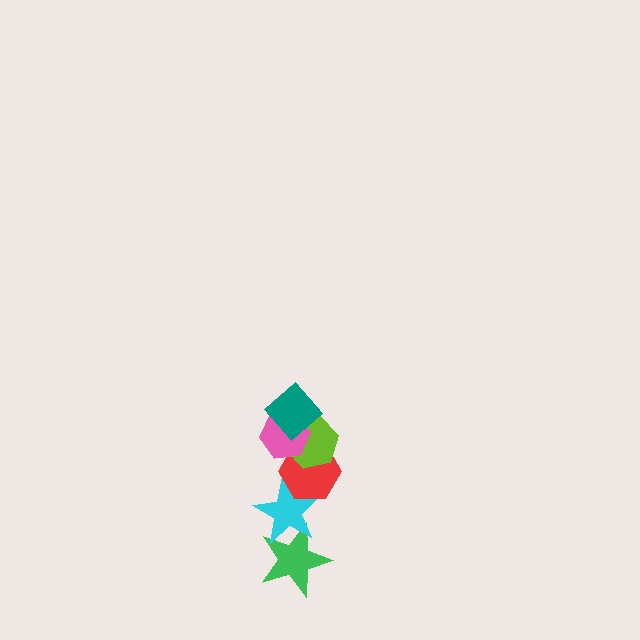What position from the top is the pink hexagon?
The pink hexagon is 2nd from the top.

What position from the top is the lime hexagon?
The lime hexagon is 3rd from the top.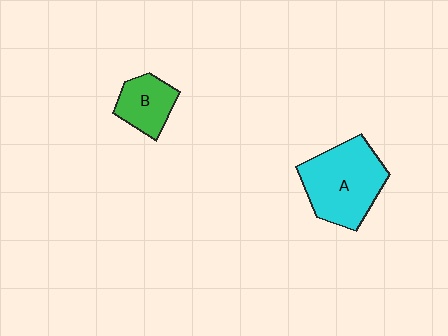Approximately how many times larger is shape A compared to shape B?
Approximately 2.0 times.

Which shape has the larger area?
Shape A (cyan).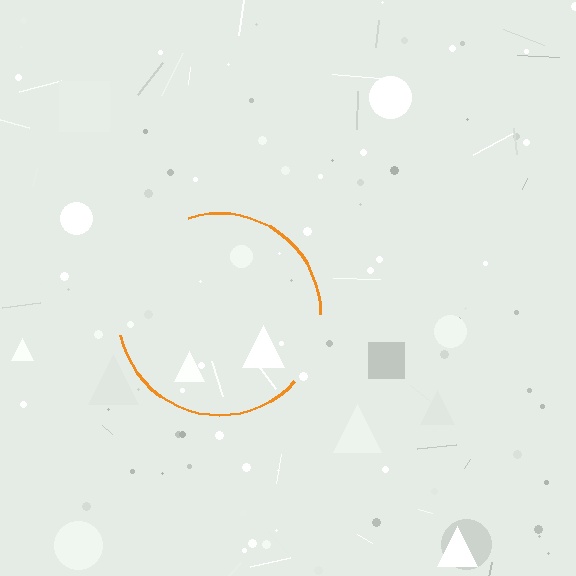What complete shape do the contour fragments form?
The contour fragments form a circle.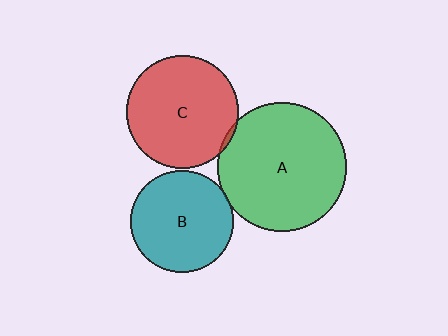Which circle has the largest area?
Circle A (green).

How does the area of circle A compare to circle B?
Approximately 1.6 times.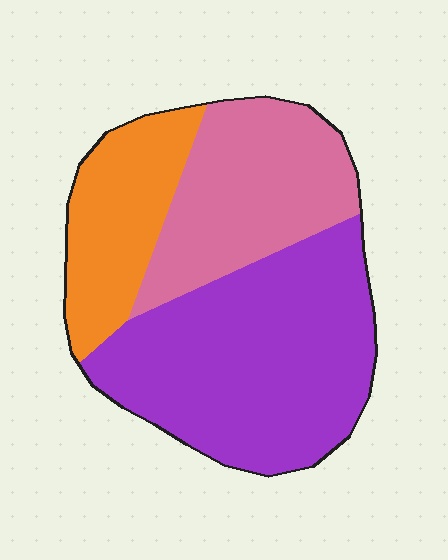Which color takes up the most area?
Purple, at roughly 50%.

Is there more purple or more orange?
Purple.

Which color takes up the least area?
Orange, at roughly 20%.